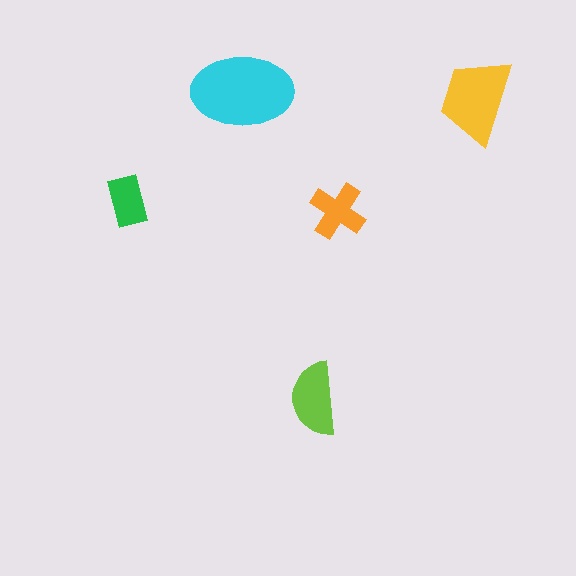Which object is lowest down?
The lime semicircle is bottommost.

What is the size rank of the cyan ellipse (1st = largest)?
1st.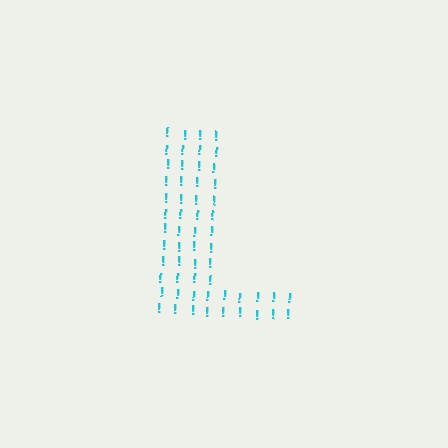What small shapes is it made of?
It is made of small exclamation marks.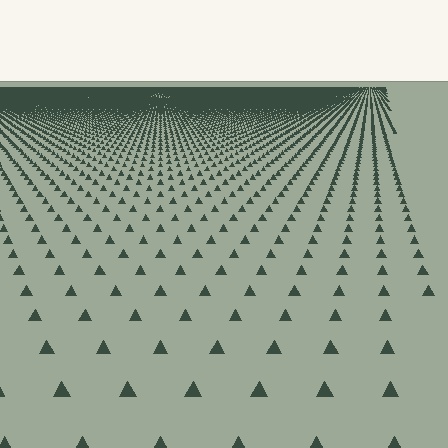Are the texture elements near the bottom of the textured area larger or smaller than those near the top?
Larger. Near the bottom, elements are closer to the viewer and appear at a bigger on-screen size.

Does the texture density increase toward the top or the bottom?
Density increases toward the top.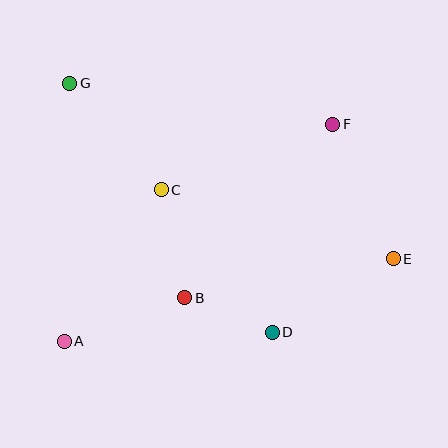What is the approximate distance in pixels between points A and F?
The distance between A and F is approximately 345 pixels.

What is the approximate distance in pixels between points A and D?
The distance between A and D is approximately 208 pixels.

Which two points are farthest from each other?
Points E and G are farthest from each other.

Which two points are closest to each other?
Points B and D are closest to each other.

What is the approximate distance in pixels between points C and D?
The distance between C and D is approximately 180 pixels.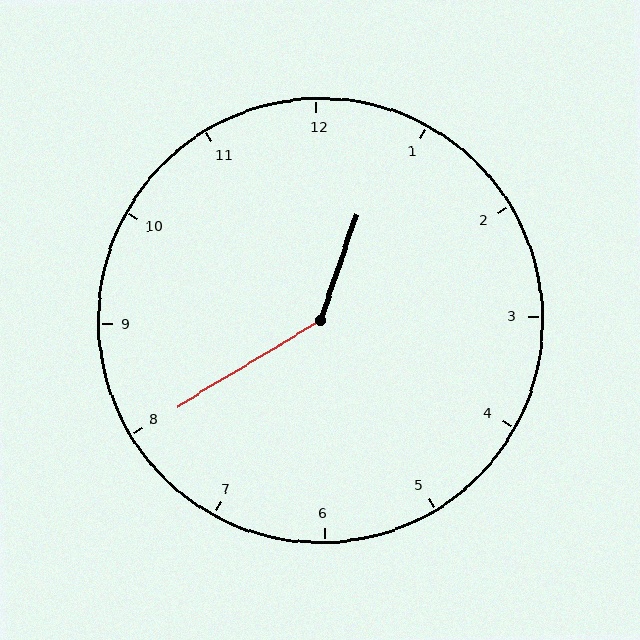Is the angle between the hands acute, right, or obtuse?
It is obtuse.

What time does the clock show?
12:40.